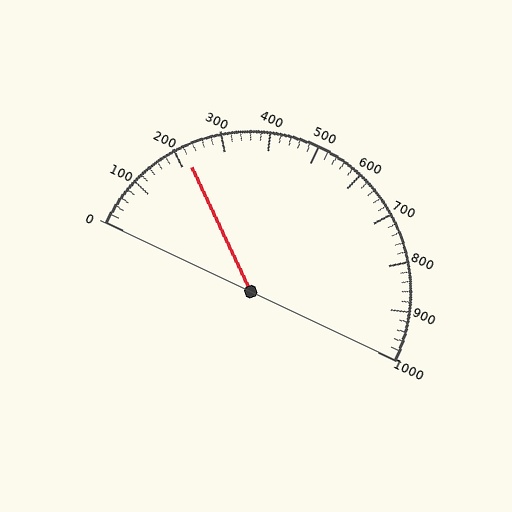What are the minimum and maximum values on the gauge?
The gauge ranges from 0 to 1000.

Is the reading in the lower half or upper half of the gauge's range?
The reading is in the lower half of the range (0 to 1000).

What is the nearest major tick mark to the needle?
The nearest major tick mark is 200.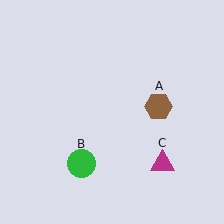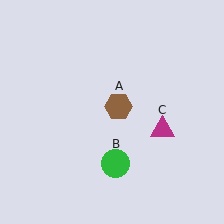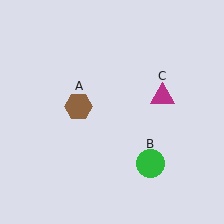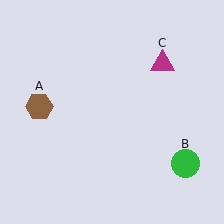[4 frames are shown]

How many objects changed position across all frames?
3 objects changed position: brown hexagon (object A), green circle (object B), magenta triangle (object C).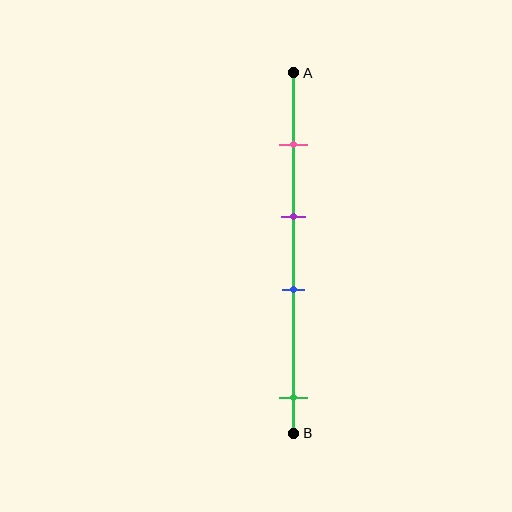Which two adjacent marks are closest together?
The purple and blue marks are the closest adjacent pair.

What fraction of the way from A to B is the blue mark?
The blue mark is approximately 60% (0.6) of the way from A to B.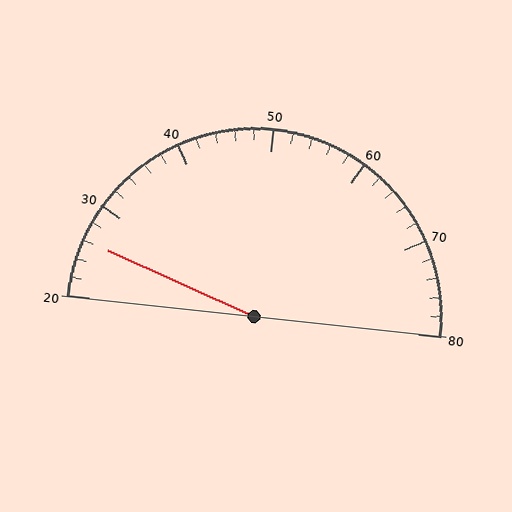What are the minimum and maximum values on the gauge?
The gauge ranges from 20 to 80.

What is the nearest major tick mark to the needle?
The nearest major tick mark is 30.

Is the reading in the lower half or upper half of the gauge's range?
The reading is in the lower half of the range (20 to 80).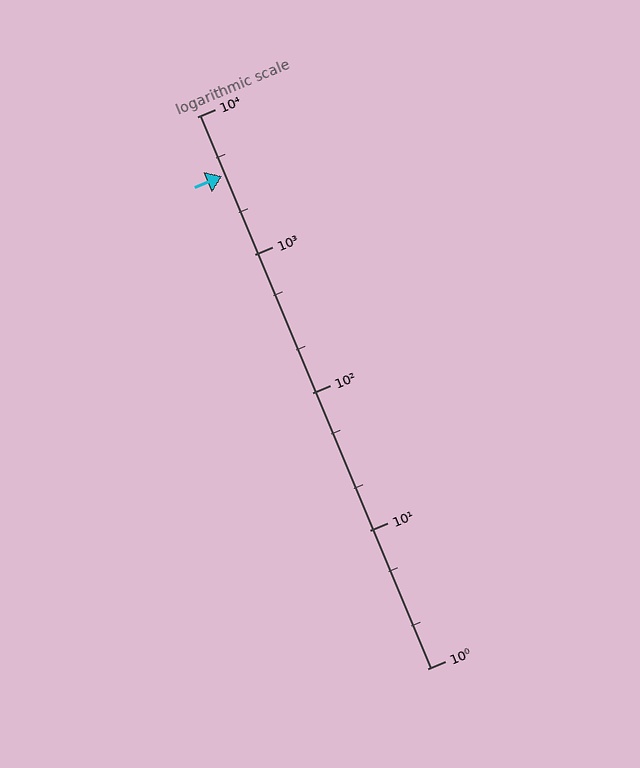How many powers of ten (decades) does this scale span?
The scale spans 4 decades, from 1 to 10000.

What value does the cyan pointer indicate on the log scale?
The pointer indicates approximately 3700.